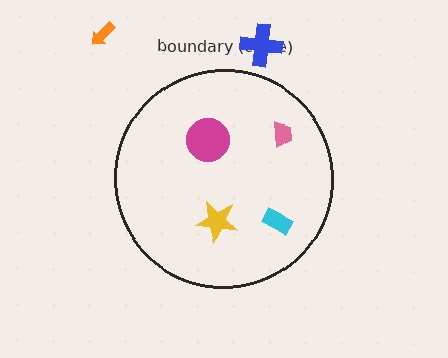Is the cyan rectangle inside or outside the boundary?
Inside.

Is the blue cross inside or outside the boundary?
Outside.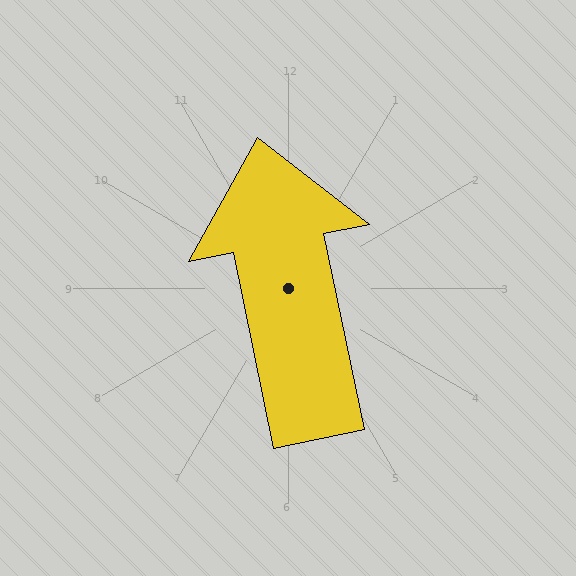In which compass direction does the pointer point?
North.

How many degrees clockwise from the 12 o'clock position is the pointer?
Approximately 348 degrees.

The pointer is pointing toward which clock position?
Roughly 12 o'clock.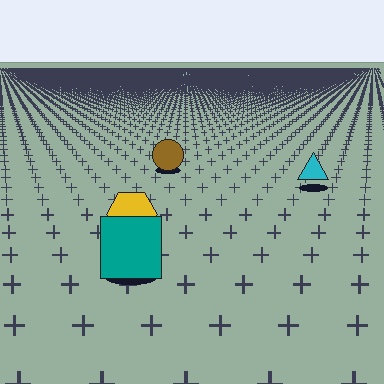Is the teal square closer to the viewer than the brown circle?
Yes. The teal square is closer — you can tell from the texture gradient: the ground texture is coarser near it.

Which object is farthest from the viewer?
The brown circle is farthest from the viewer. It appears smaller and the ground texture around it is denser.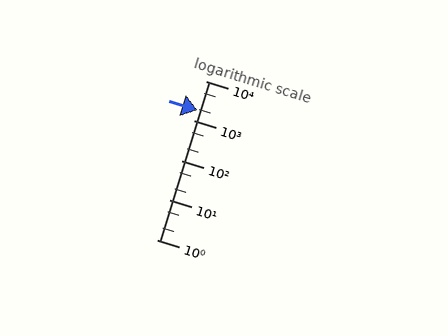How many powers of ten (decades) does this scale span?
The scale spans 4 decades, from 1 to 10000.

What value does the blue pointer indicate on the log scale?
The pointer indicates approximately 1800.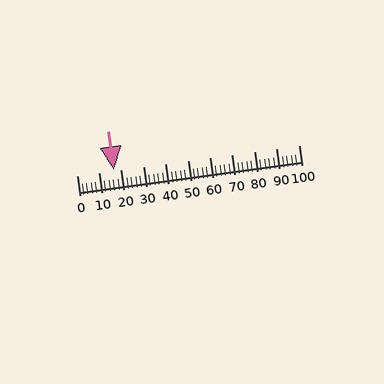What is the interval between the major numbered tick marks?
The major tick marks are spaced 10 units apart.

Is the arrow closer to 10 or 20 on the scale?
The arrow is closer to 20.